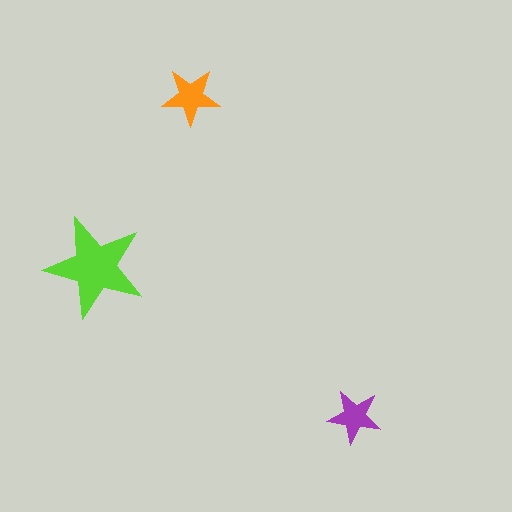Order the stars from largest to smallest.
the lime one, the orange one, the purple one.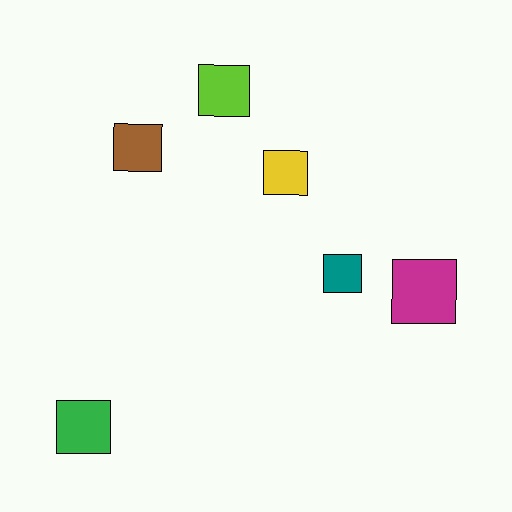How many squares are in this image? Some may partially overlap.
There are 6 squares.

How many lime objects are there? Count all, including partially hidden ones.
There is 1 lime object.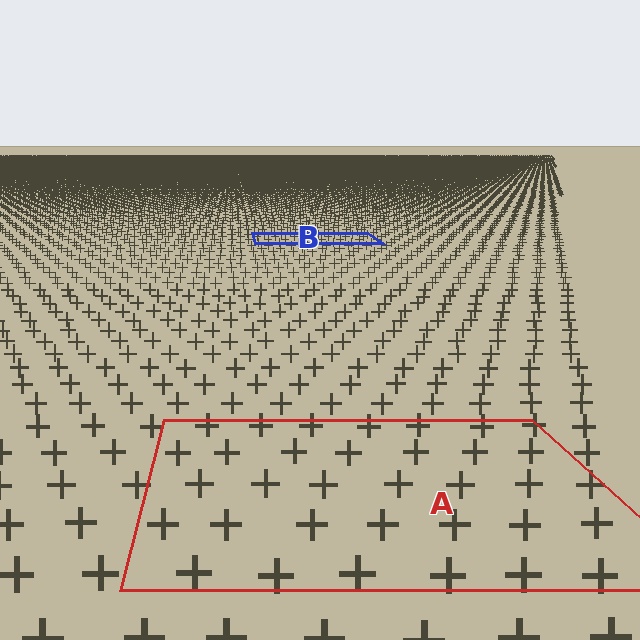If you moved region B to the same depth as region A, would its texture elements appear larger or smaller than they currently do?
They would appear larger. At a closer depth, the same texture elements are projected at a bigger on-screen size.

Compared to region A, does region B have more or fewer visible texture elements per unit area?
Region B has more texture elements per unit area — they are packed more densely because it is farther away.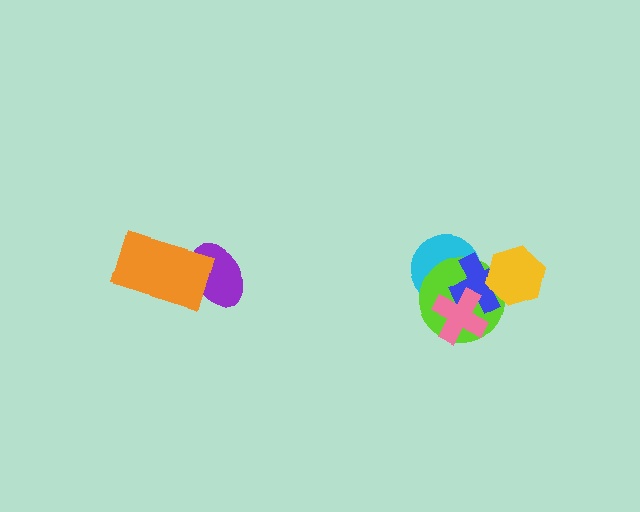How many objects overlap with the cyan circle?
3 objects overlap with the cyan circle.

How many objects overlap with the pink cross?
3 objects overlap with the pink cross.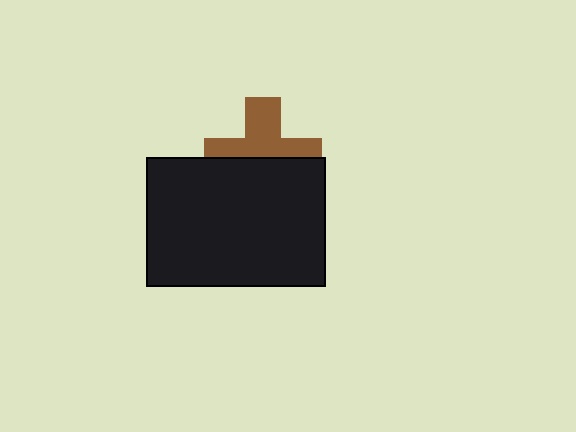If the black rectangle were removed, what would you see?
You would see the complete brown cross.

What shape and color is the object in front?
The object in front is a black rectangle.